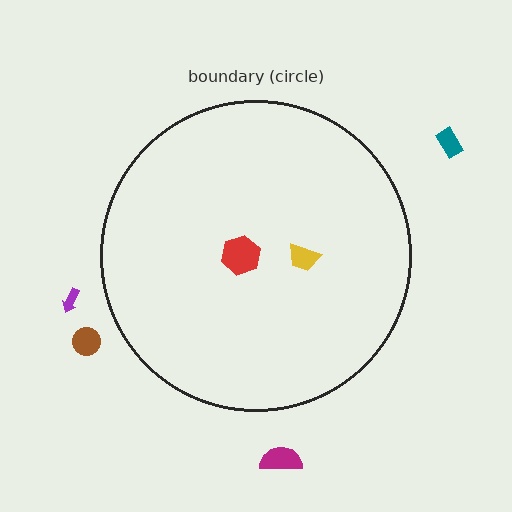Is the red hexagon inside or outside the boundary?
Inside.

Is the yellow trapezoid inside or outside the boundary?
Inside.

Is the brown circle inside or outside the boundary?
Outside.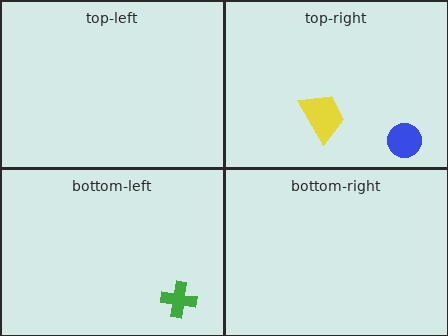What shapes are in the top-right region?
The yellow trapezoid, the blue circle.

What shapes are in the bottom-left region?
The green cross.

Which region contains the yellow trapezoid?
The top-right region.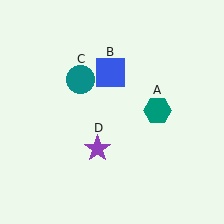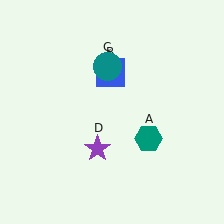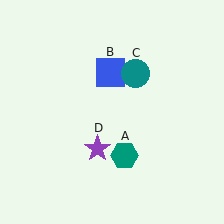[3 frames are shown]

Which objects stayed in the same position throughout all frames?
Blue square (object B) and purple star (object D) remained stationary.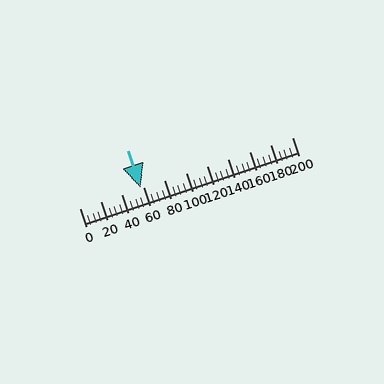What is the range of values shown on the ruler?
The ruler shows values from 0 to 200.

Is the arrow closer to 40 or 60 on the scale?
The arrow is closer to 60.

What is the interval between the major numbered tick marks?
The major tick marks are spaced 20 units apart.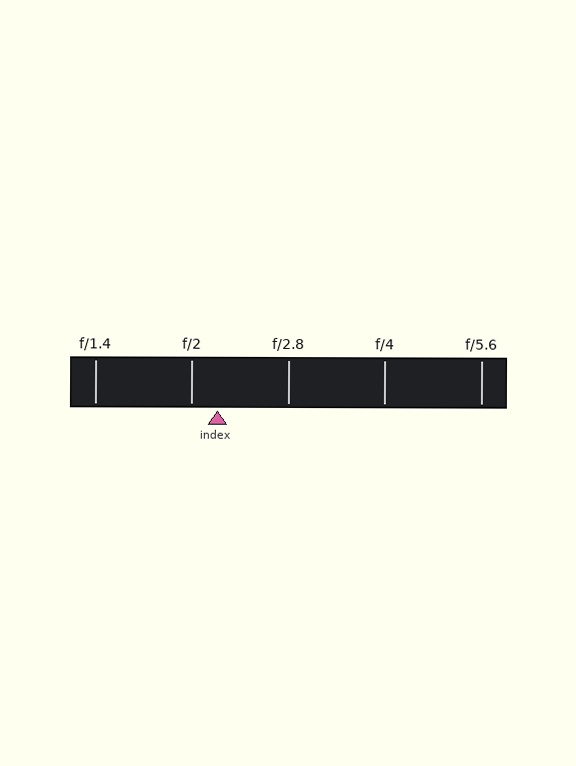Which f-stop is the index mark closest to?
The index mark is closest to f/2.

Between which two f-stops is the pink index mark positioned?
The index mark is between f/2 and f/2.8.